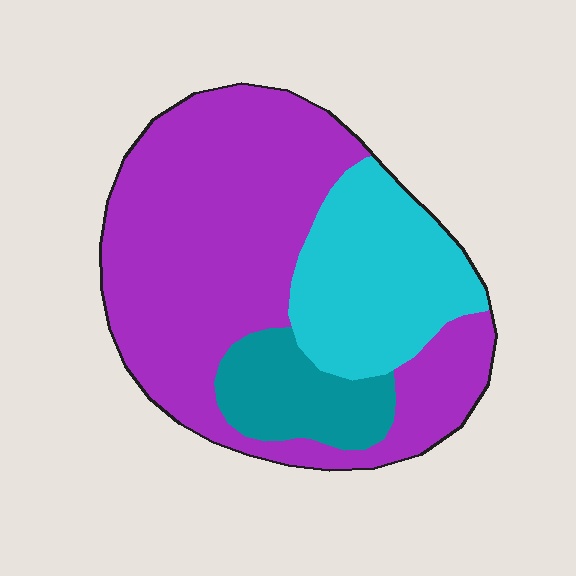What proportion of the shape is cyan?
Cyan covers around 25% of the shape.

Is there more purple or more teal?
Purple.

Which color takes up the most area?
Purple, at roughly 60%.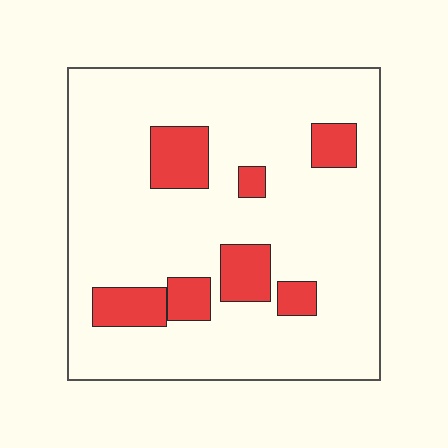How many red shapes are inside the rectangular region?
7.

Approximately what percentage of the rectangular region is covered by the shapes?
Approximately 15%.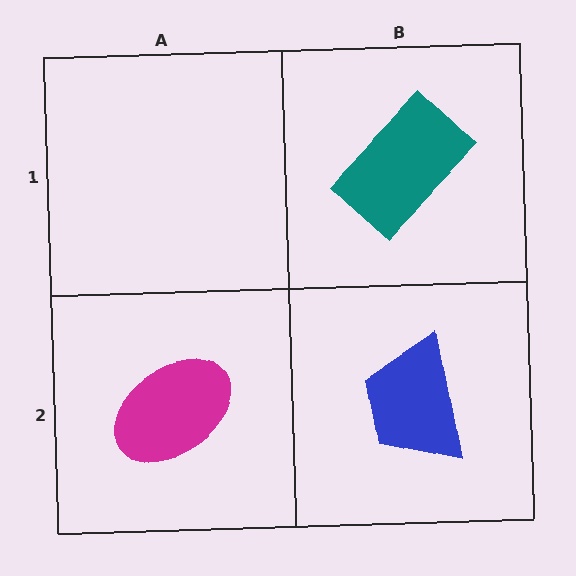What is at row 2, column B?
A blue trapezoid.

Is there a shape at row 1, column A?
No, that cell is empty.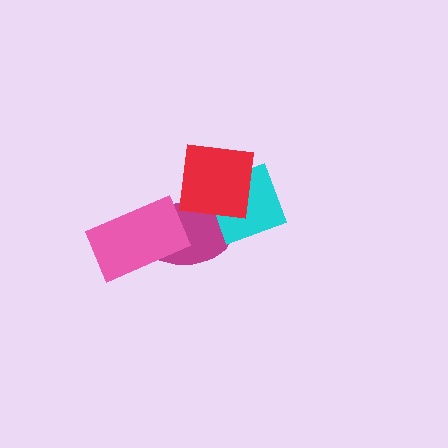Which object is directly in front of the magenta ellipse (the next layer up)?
The cyan square is directly in front of the magenta ellipse.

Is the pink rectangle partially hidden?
No, no other shape covers it.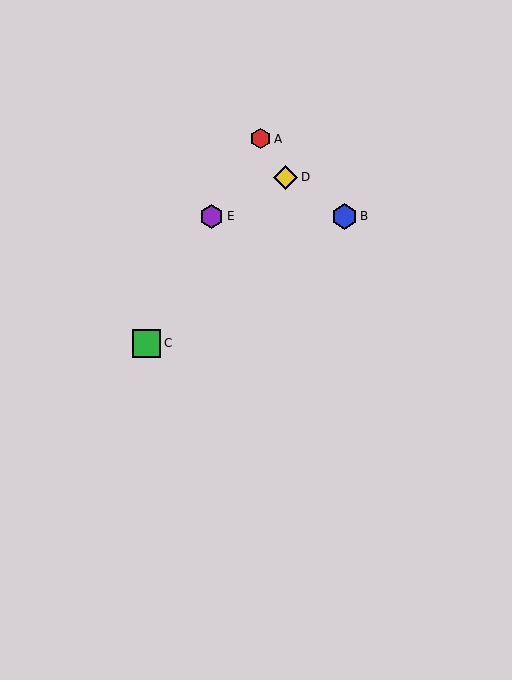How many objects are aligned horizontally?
2 objects (B, E) are aligned horizontally.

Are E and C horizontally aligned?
No, E is at y≈216 and C is at y≈343.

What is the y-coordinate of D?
Object D is at y≈177.